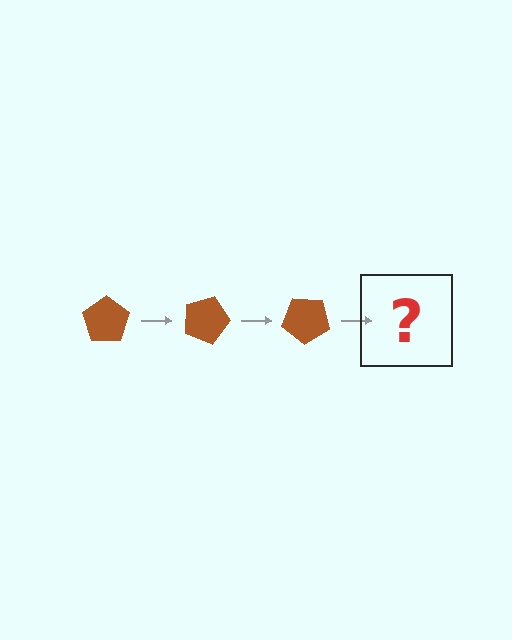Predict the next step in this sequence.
The next step is a brown pentagon rotated 60 degrees.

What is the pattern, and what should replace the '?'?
The pattern is that the pentagon rotates 20 degrees each step. The '?' should be a brown pentagon rotated 60 degrees.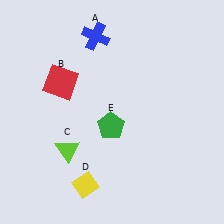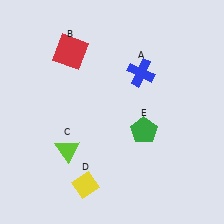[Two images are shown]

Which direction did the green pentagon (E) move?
The green pentagon (E) moved right.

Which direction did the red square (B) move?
The red square (B) moved up.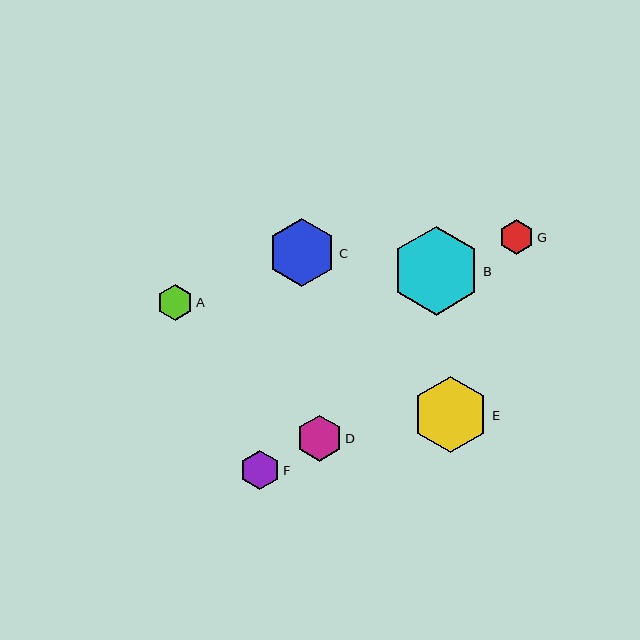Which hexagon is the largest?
Hexagon B is the largest with a size of approximately 89 pixels.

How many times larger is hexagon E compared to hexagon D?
Hexagon E is approximately 1.7 times the size of hexagon D.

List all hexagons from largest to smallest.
From largest to smallest: B, E, C, D, F, A, G.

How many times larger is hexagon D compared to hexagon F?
Hexagon D is approximately 1.1 times the size of hexagon F.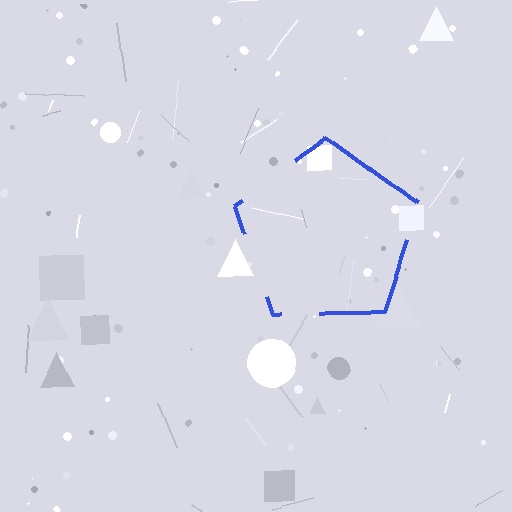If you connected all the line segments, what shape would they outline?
They would outline a pentagon.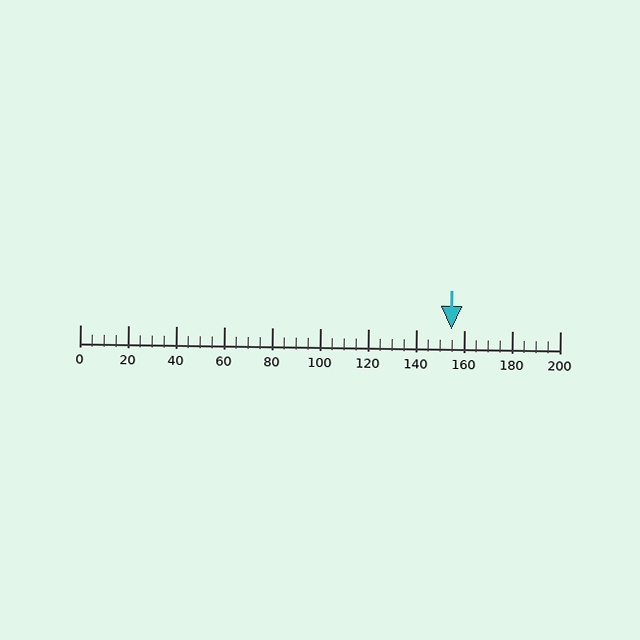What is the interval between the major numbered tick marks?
The major tick marks are spaced 20 units apart.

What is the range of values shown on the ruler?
The ruler shows values from 0 to 200.